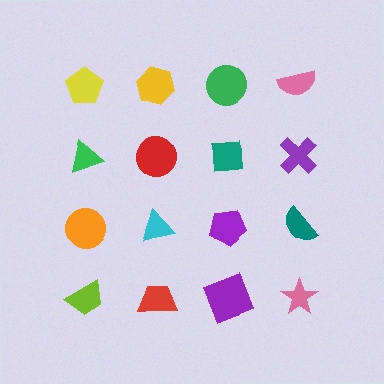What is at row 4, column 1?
A lime trapezoid.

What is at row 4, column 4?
A pink star.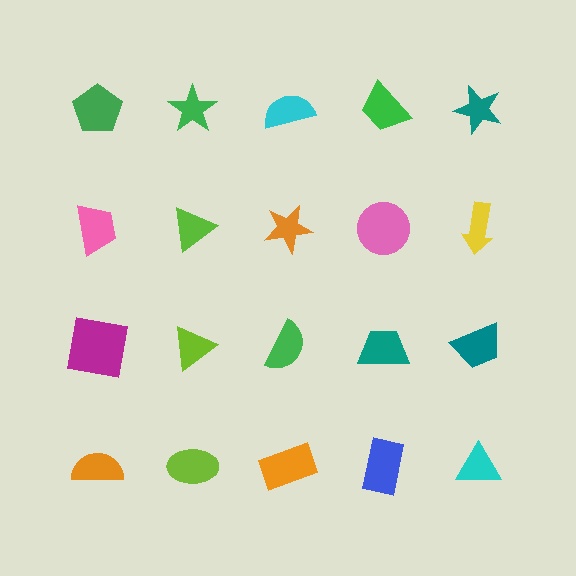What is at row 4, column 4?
A blue rectangle.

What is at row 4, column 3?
An orange rectangle.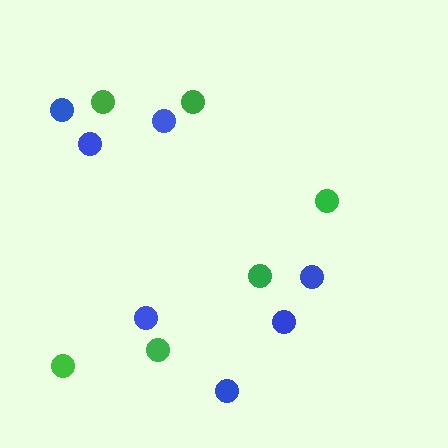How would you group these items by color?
There are 2 groups: one group of blue circles (7) and one group of green circles (6).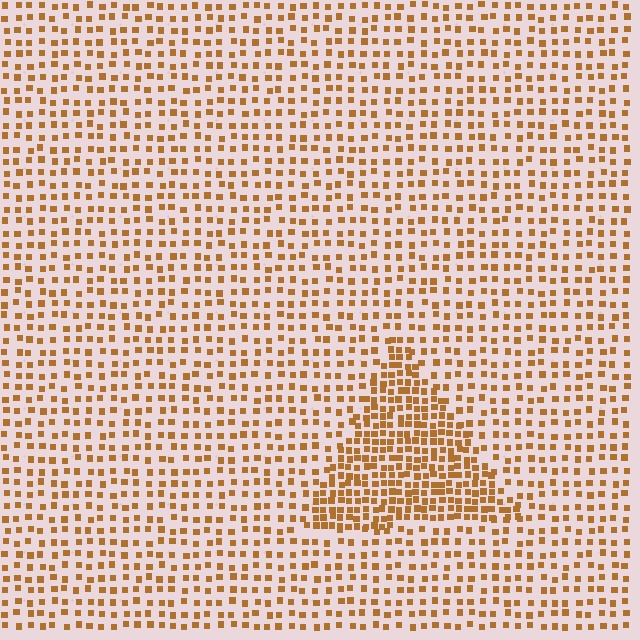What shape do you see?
I see a triangle.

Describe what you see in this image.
The image contains small brown elements arranged at two different densities. A triangle-shaped region is visible where the elements are more densely packed than the surrounding area.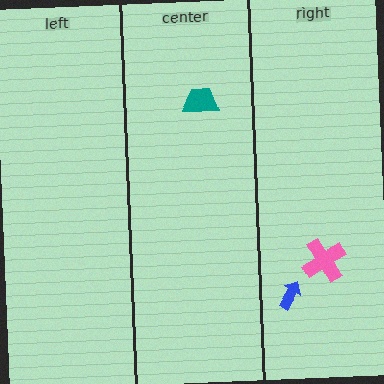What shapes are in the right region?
The pink cross, the blue arrow.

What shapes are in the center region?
The teal trapezoid.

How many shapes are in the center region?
1.